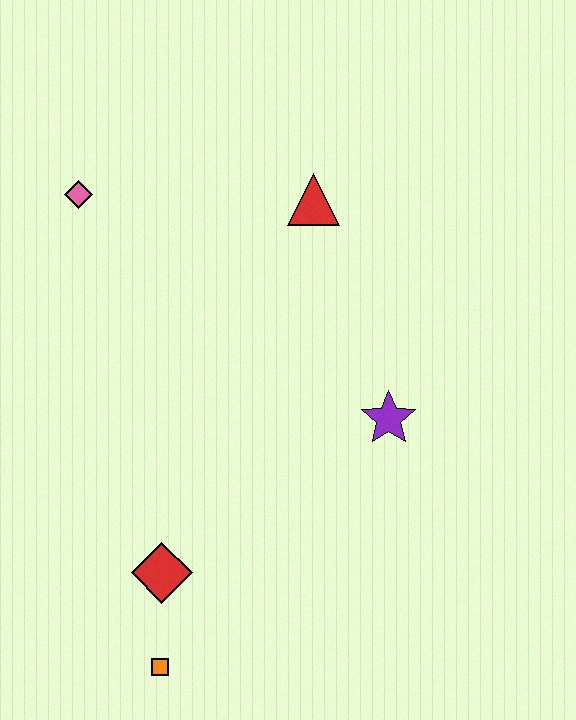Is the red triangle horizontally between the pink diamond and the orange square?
No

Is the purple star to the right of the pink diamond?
Yes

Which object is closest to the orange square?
The red diamond is closest to the orange square.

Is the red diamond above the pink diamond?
No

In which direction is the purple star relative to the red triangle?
The purple star is below the red triangle.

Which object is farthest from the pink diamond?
The orange square is farthest from the pink diamond.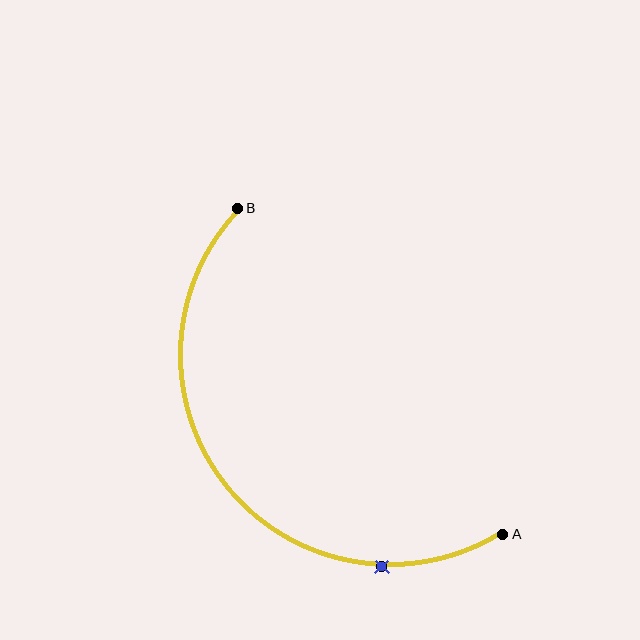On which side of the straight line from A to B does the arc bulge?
The arc bulges below and to the left of the straight line connecting A and B.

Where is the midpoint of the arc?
The arc midpoint is the point on the curve farthest from the straight line joining A and B. It sits below and to the left of that line.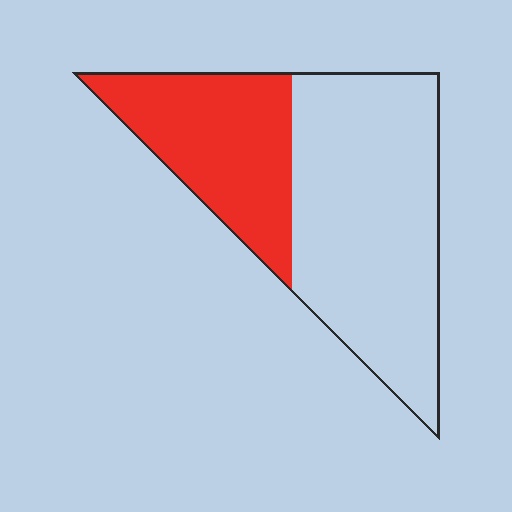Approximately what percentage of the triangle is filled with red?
Approximately 35%.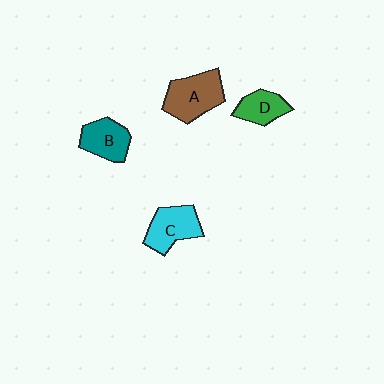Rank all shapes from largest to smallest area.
From largest to smallest: A (brown), C (cyan), B (teal), D (green).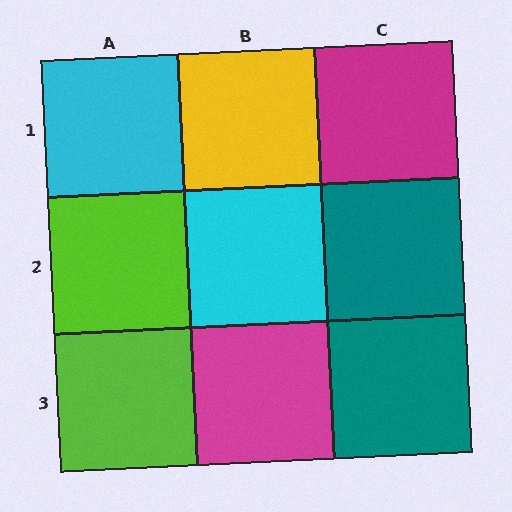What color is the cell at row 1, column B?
Yellow.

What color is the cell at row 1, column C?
Magenta.